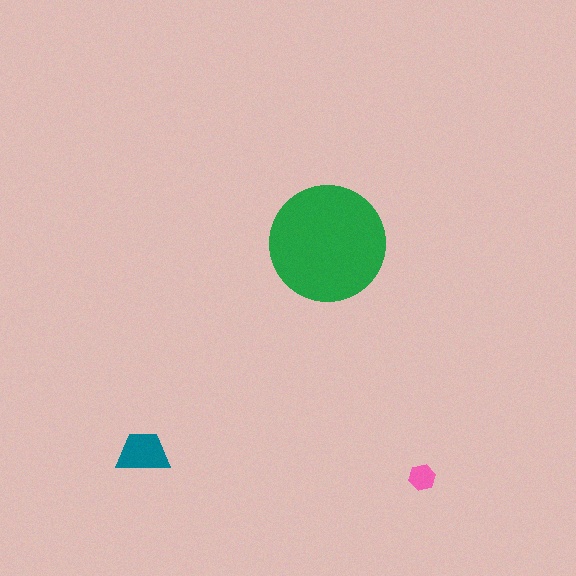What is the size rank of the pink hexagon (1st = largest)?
3rd.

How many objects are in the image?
There are 3 objects in the image.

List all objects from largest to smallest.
The green circle, the teal trapezoid, the pink hexagon.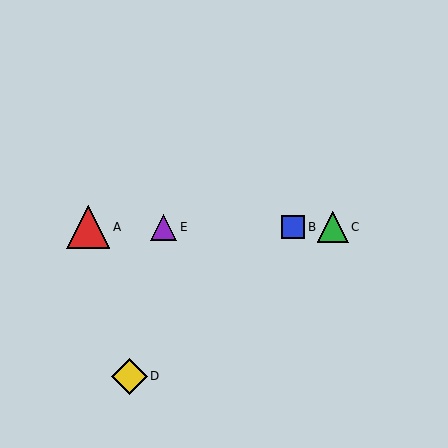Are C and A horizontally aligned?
Yes, both are at y≈227.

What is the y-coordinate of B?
Object B is at y≈227.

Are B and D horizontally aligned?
No, B is at y≈227 and D is at y≈376.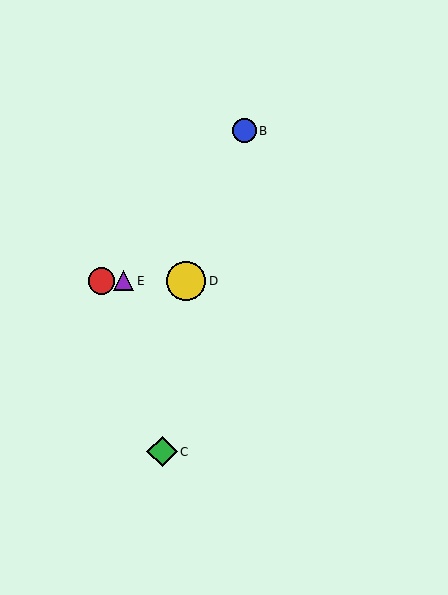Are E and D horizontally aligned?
Yes, both are at y≈281.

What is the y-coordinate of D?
Object D is at y≈281.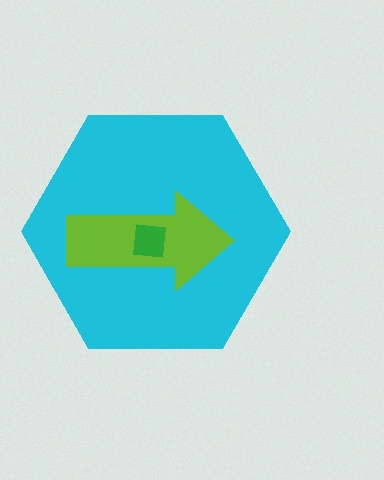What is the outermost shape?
The cyan hexagon.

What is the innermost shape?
The green square.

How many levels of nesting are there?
3.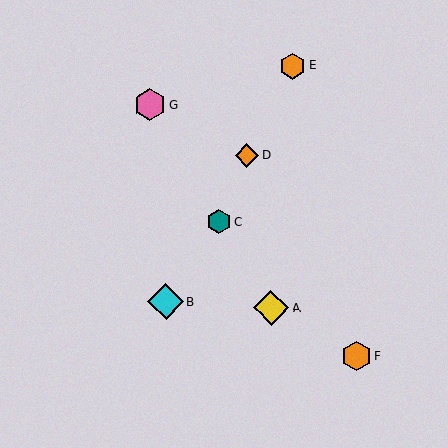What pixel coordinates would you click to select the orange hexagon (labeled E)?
Click at (293, 66) to select the orange hexagon E.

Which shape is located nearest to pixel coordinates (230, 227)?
The teal hexagon (labeled C) at (219, 222) is nearest to that location.